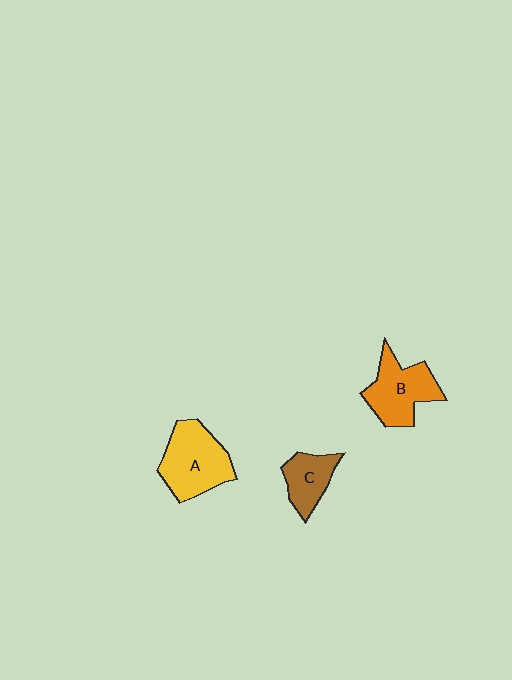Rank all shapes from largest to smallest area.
From largest to smallest: A (yellow), B (orange), C (brown).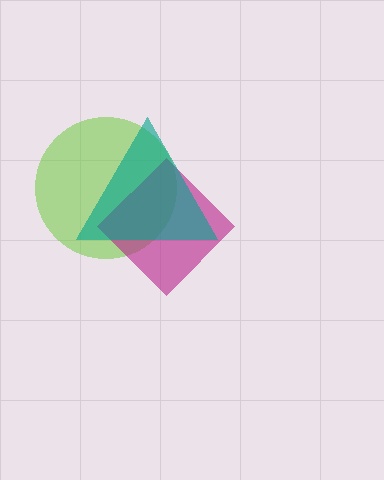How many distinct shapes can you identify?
There are 3 distinct shapes: a lime circle, a magenta diamond, a teal triangle.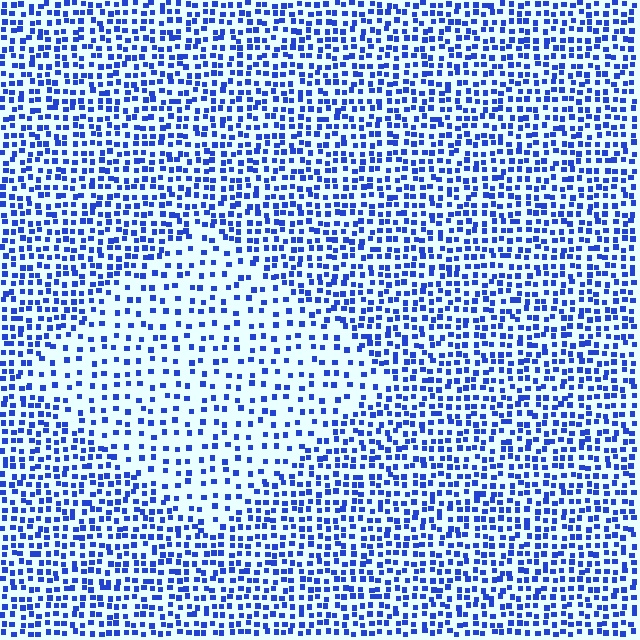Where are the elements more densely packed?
The elements are more densely packed outside the diamond boundary.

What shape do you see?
I see a diamond.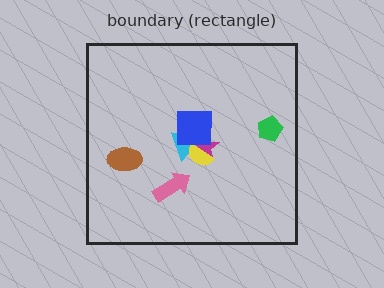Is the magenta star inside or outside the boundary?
Inside.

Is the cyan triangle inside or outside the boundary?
Inside.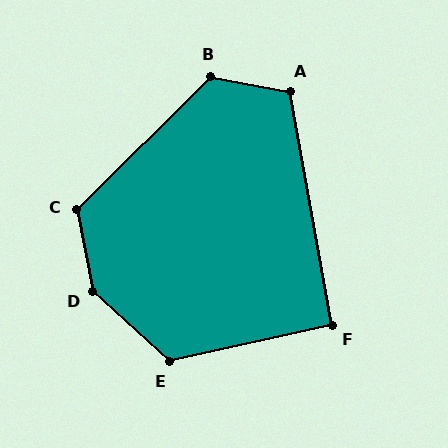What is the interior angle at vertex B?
Approximately 124 degrees (obtuse).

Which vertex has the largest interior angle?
D, at approximately 143 degrees.